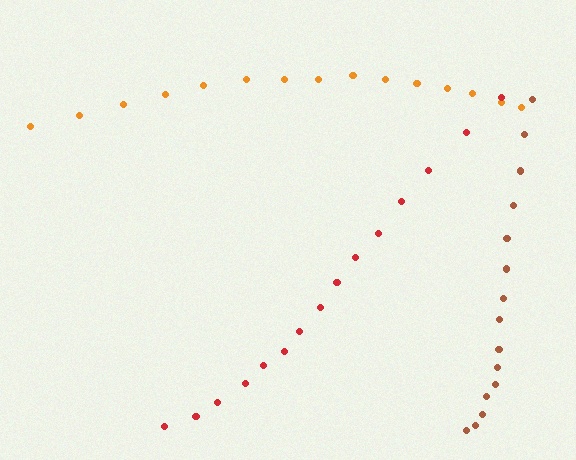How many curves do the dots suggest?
There are 3 distinct paths.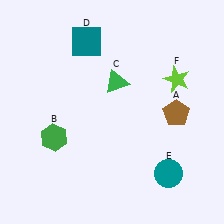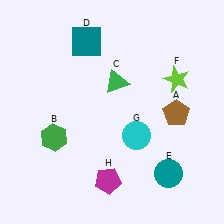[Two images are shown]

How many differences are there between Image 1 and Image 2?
There are 2 differences between the two images.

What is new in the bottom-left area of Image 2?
A magenta pentagon (H) was added in the bottom-left area of Image 2.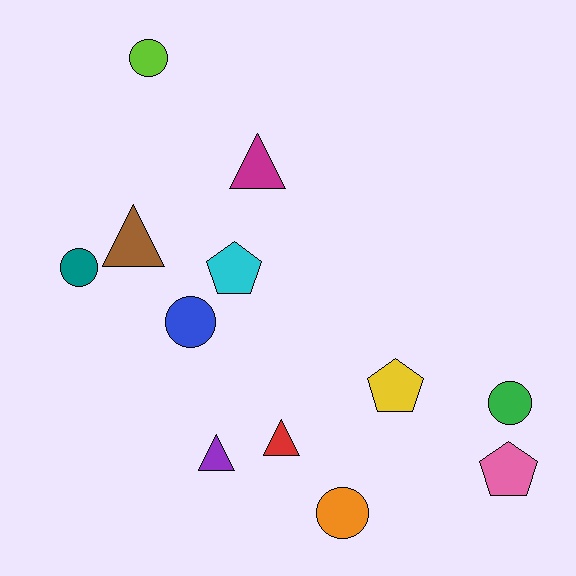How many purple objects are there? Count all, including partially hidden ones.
There is 1 purple object.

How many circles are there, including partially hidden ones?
There are 5 circles.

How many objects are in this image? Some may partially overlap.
There are 12 objects.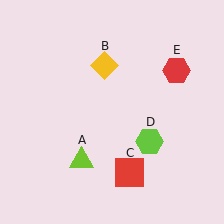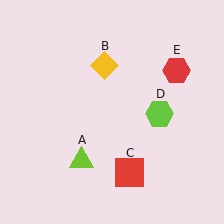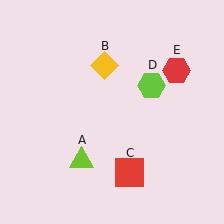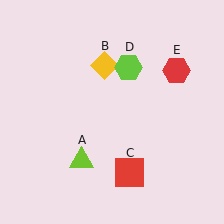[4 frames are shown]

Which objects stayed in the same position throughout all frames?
Lime triangle (object A) and yellow diamond (object B) and red square (object C) and red hexagon (object E) remained stationary.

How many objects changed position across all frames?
1 object changed position: lime hexagon (object D).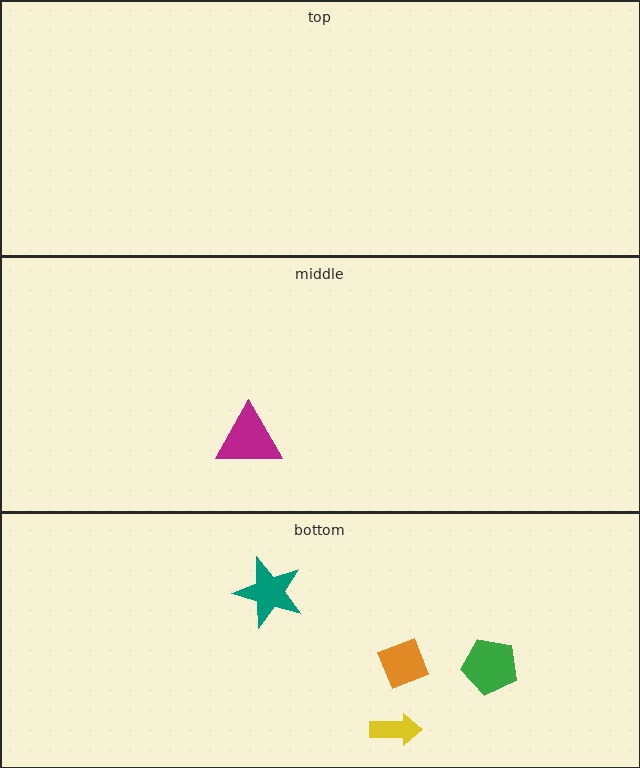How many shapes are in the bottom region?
4.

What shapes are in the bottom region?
The green pentagon, the yellow arrow, the teal star, the orange diamond.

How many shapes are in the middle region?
1.